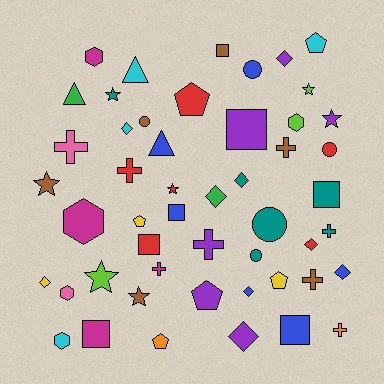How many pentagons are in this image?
There are 6 pentagons.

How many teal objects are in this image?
There are 6 teal objects.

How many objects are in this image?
There are 50 objects.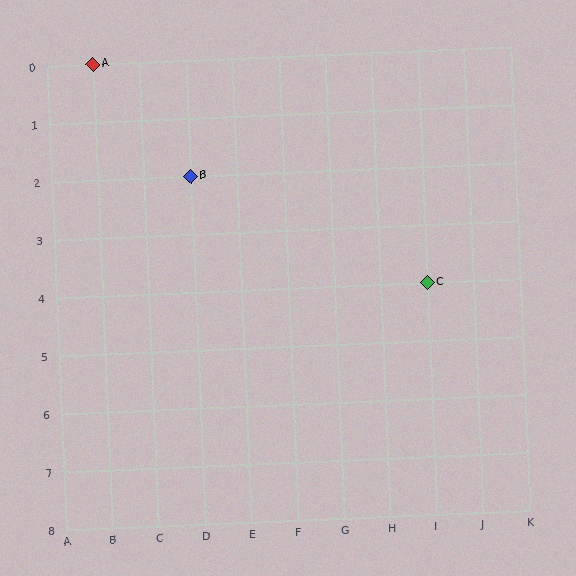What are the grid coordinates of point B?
Point B is at grid coordinates (D, 2).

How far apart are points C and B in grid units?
Points C and B are 5 columns and 2 rows apart (about 5.4 grid units diagonally).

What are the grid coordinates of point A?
Point A is at grid coordinates (B, 0).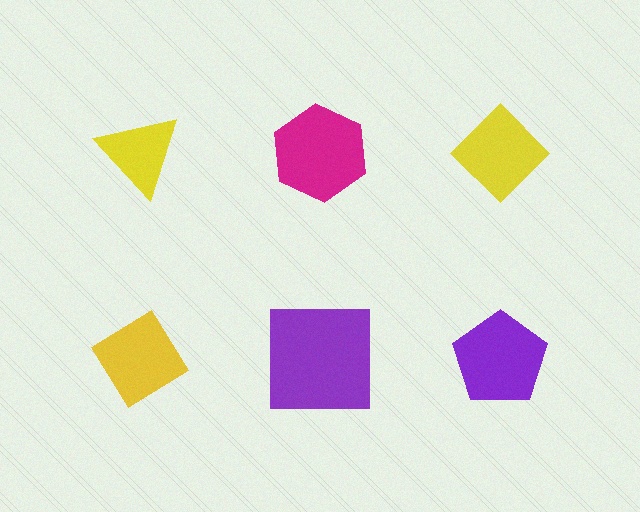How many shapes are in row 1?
3 shapes.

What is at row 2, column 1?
A yellow diamond.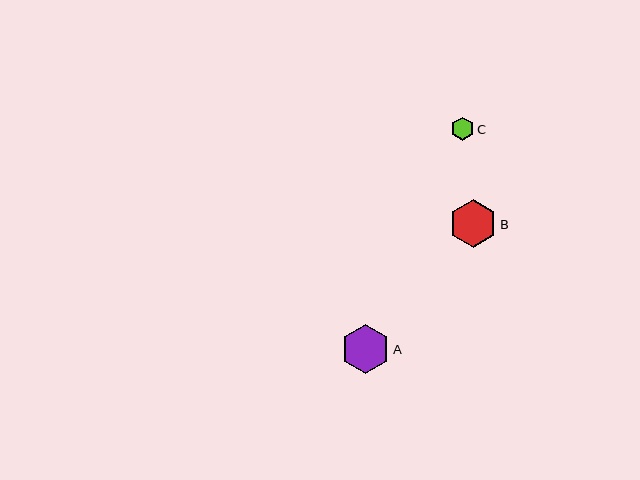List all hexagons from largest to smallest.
From largest to smallest: A, B, C.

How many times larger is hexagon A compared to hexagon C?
Hexagon A is approximately 2.1 times the size of hexagon C.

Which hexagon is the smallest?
Hexagon C is the smallest with a size of approximately 23 pixels.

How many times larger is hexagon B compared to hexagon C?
Hexagon B is approximately 2.1 times the size of hexagon C.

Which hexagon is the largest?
Hexagon A is the largest with a size of approximately 49 pixels.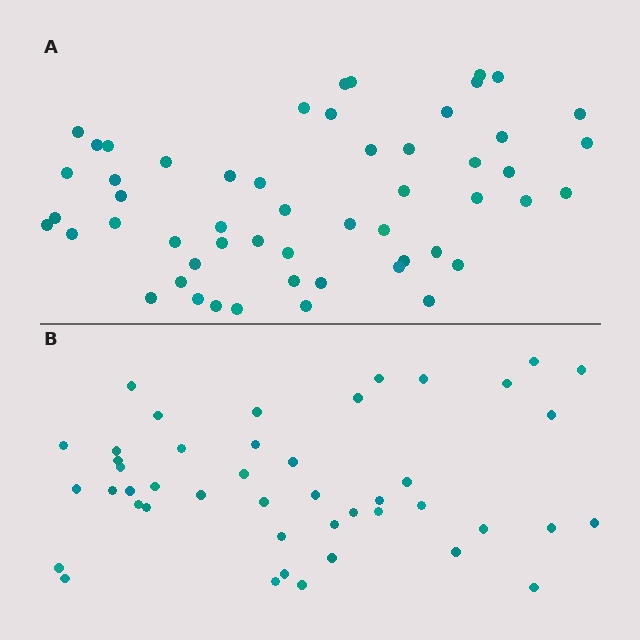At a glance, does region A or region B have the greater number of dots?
Region A (the top region) has more dots.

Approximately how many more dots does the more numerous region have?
Region A has roughly 8 or so more dots than region B.